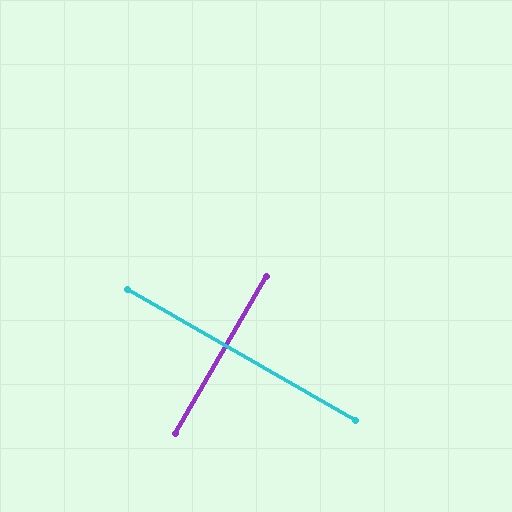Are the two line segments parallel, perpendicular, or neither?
Perpendicular — they meet at approximately 90°.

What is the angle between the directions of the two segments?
Approximately 90 degrees.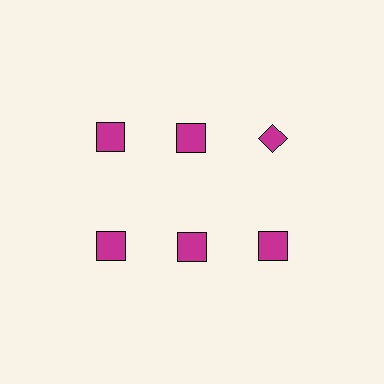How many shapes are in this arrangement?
There are 6 shapes arranged in a grid pattern.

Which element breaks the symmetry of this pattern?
The magenta diamond in the top row, center column breaks the symmetry. All other shapes are magenta squares.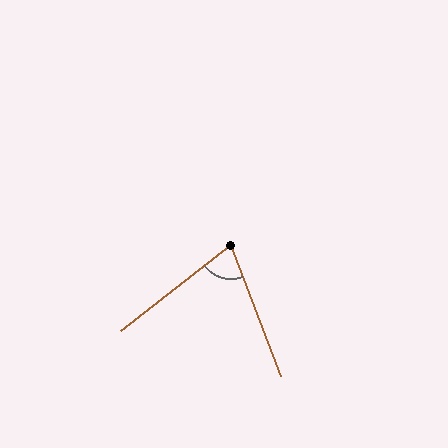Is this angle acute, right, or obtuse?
It is acute.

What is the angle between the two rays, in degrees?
Approximately 73 degrees.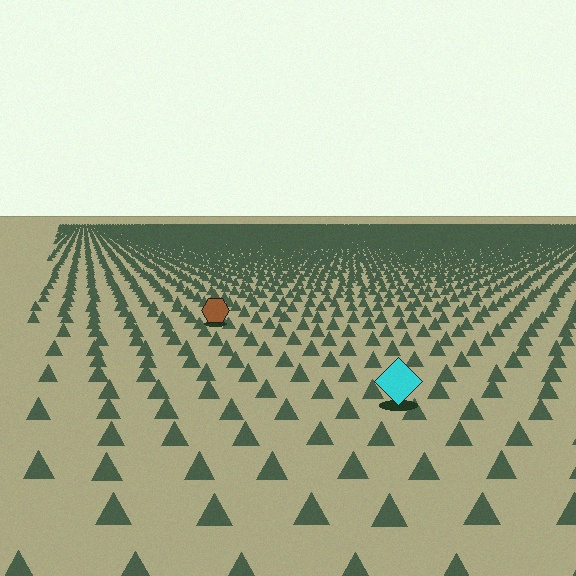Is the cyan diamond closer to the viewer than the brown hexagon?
Yes. The cyan diamond is closer — you can tell from the texture gradient: the ground texture is coarser near it.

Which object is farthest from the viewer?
The brown hexagon is farthest from the viewer. It appears smaller and the ground texture around it is denser.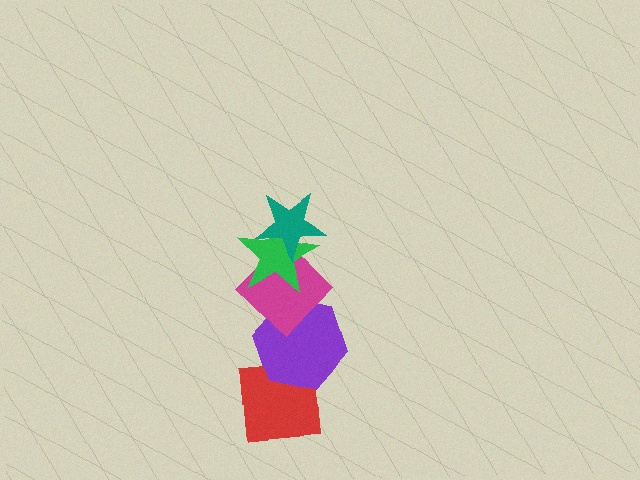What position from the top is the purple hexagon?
The purple hexagon is 4th from the top.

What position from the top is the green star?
The green star is 2nd from the top.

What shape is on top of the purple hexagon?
The magenta diamond is on top of the purple hexagon.